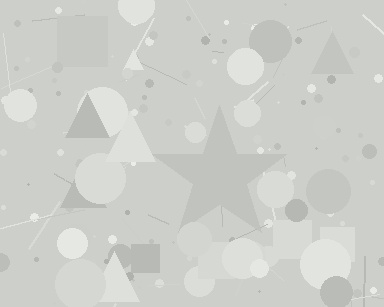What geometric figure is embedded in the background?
A star is embedded in the background.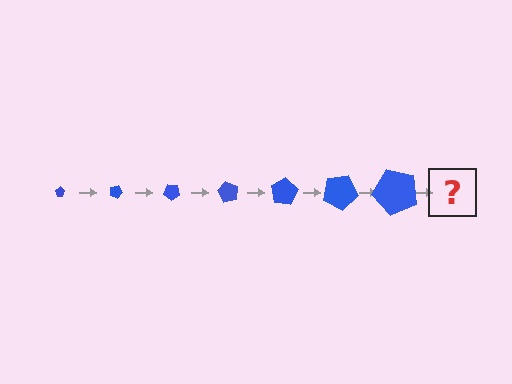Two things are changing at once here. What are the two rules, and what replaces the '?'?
The two rules are that the pentagon grows larger each step and it rotates 20 degrees each step. The '?' should be a pentagon, larger than the previous one and rotated 140 degrees from the start.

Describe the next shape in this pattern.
It should be a pentagon, larger than the previous one and rotated 140 degrees from the start.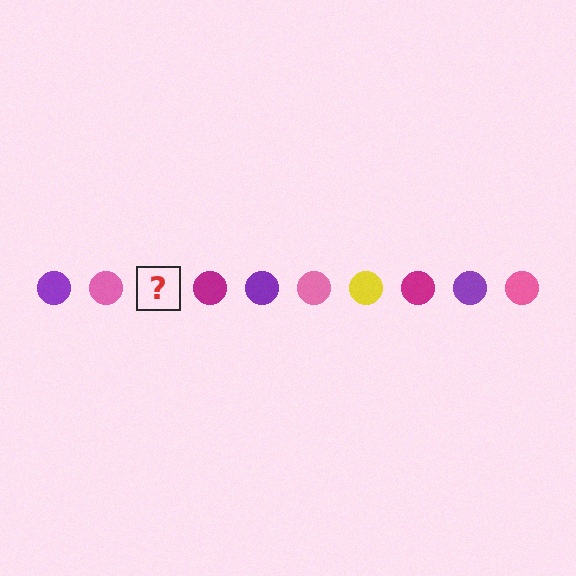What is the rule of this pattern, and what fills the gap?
The rule is that the pattern cycles through purple, pink, yellow, magenta circles. The gap should be filled with a yellow circle.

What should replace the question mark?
The question mark should be replaced with a yellow circle.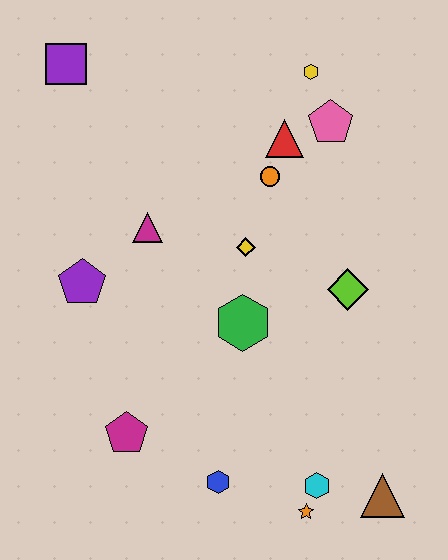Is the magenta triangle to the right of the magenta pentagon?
Yes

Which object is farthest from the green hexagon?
The purple square is farthest from the green hexagon.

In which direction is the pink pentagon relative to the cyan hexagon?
The pink pentagon is above the cyan hexagon.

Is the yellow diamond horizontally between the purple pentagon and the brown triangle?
Yes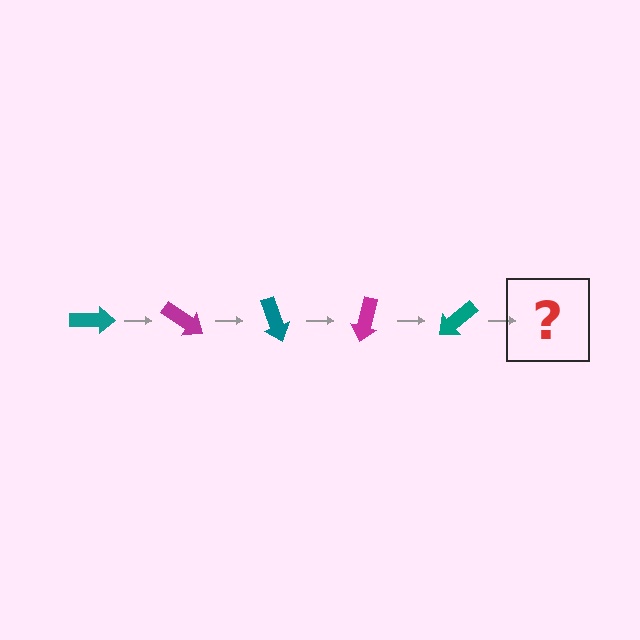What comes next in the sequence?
The next element should be a magenta arrow, rotated 175 degrees from the start.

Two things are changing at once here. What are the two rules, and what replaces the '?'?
The two rules are that it rotates 35 degrees each step and the color cycles through teal and magenta. The '?' should be a magenta arrow, rotated 175 degrees from the start.